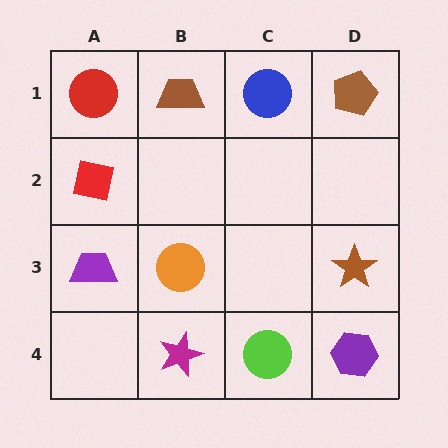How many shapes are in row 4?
3 shapes.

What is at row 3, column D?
A brown star.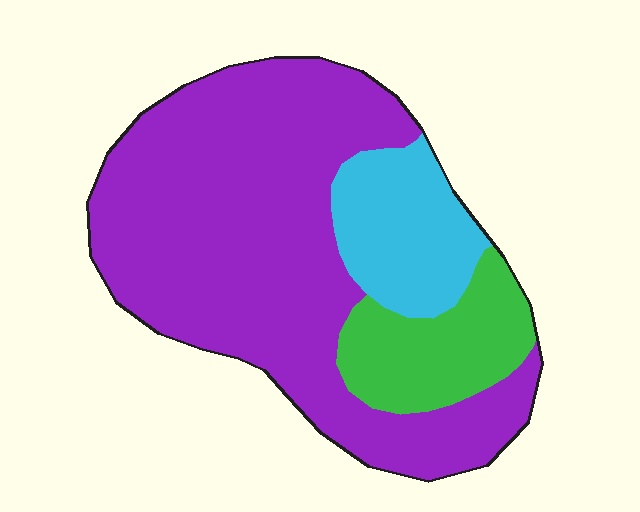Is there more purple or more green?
Purple.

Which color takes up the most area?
Purple, at roughly 70%.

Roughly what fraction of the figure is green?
Green covers around 15% of the figure.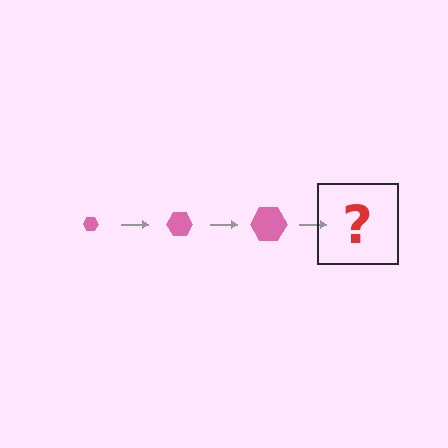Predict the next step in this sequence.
The next step is a pink hexagon, larger than the previous one.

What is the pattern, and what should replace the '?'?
The pattern is that the hexagon gets progressively larger each step. The '?' should be a pink hexagon, larger than the previous one.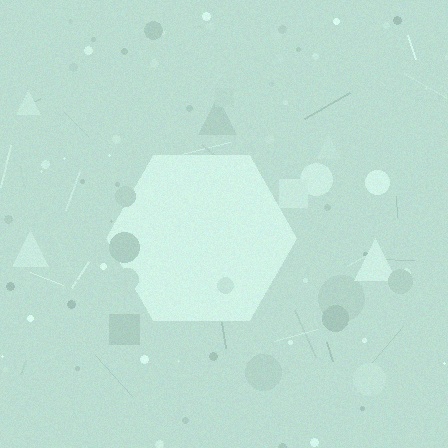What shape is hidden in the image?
A hexagon is hidden in the image.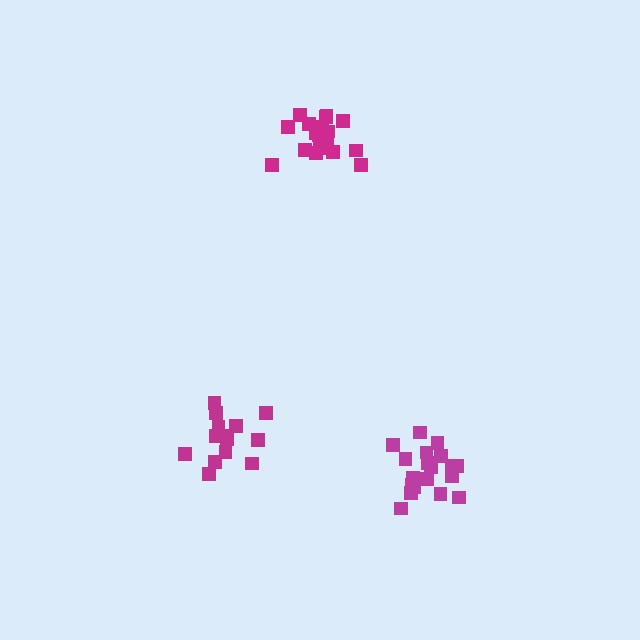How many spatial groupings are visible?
There are 3 spatial groupings.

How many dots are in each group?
Group 1: 15 dots, Group 2: 19 dots, Group 3: 20 dots (54 total).